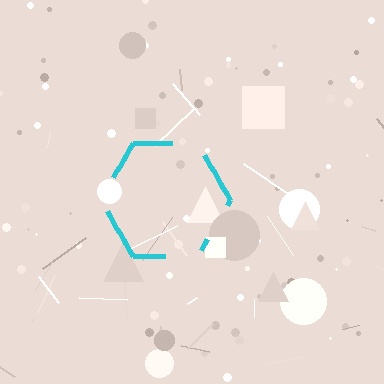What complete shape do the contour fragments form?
The contour fragments form a hexagon.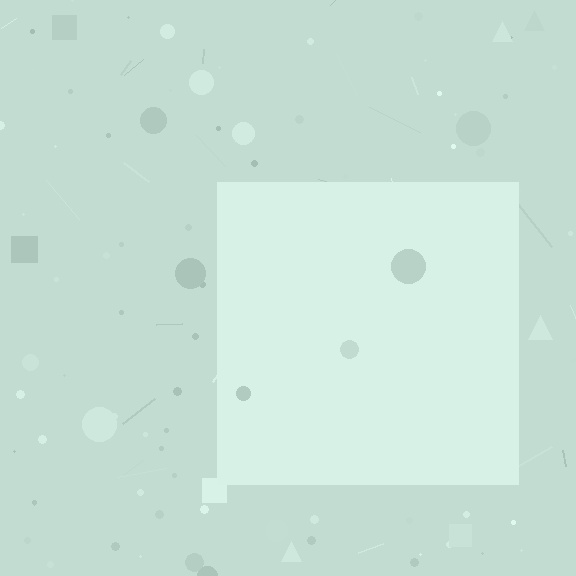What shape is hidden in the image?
A square is hidden in the image.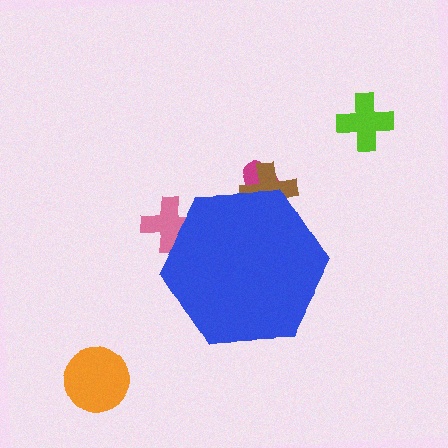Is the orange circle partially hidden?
No, the orange circle is fully visible.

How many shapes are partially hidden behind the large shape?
3 shapes are partially hidden.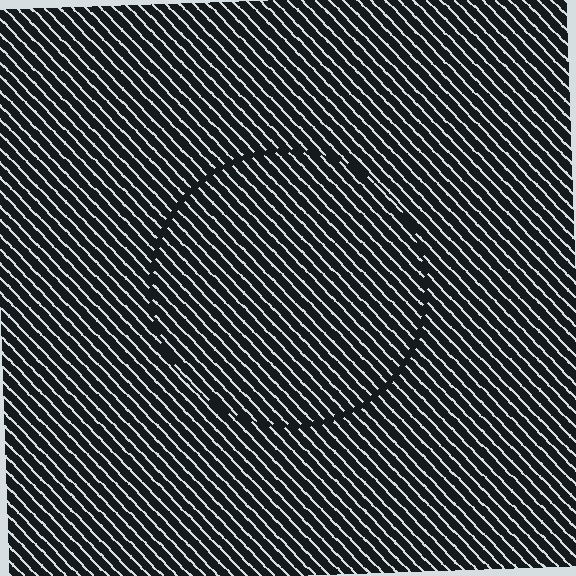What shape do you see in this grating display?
An illusory circle. The interior of the shape contains the same grating, shifted by half a period — the contour is defined by the phase discontinuity where line-ends from the inner and outer gratings abut.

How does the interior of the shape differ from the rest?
The interior of the shape contains the same grating, shifted by half a period — the contour is defined by the phase discontinuity where line-ends from the inner and outer gratings abut.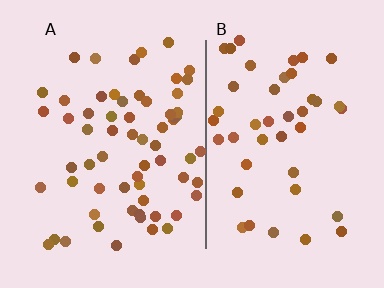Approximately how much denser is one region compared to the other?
Approximately 1.4× — region A over region B.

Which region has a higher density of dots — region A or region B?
A (the left).